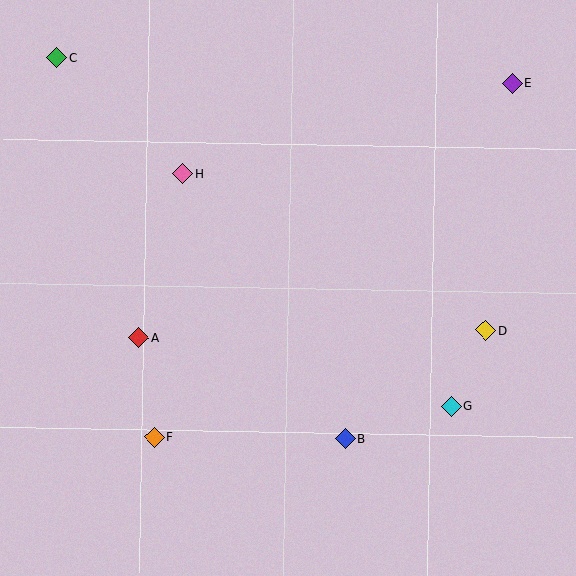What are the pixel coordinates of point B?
Point B is at (346, 439).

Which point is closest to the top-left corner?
Point C is closest to the top-left corner.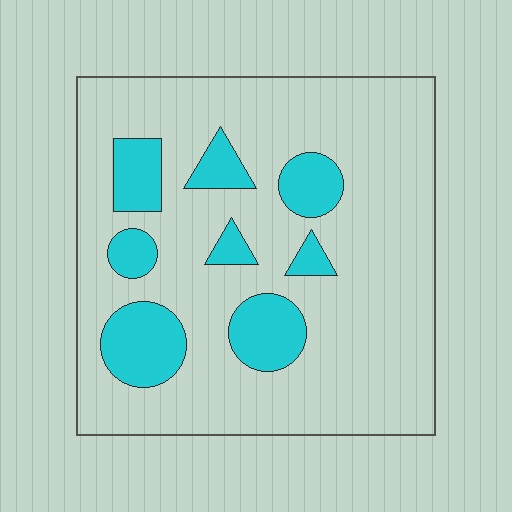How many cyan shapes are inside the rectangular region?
8.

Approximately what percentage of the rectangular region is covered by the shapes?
Approximately 20%.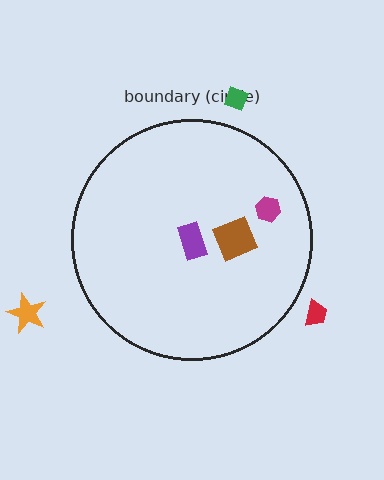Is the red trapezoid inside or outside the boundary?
Outside.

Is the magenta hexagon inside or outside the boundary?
Inside.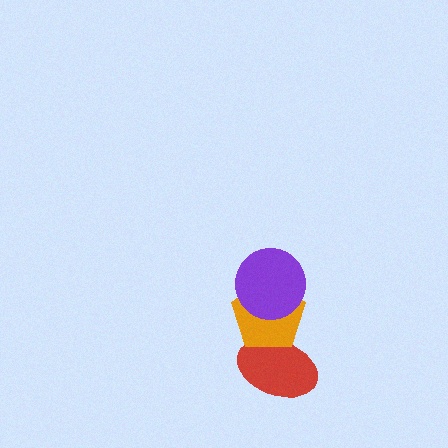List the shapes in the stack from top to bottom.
From top to bottom: the purple circle, the orange pentagon, the red ellipse.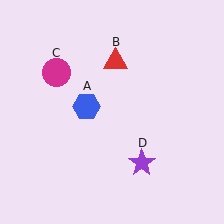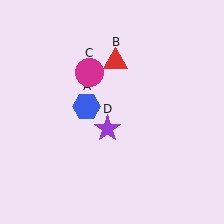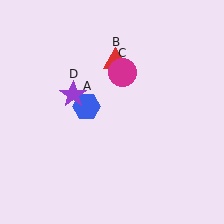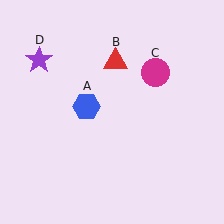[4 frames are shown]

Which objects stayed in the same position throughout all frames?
Blue hexagon (object A) and red triangle (object B) remained stationary.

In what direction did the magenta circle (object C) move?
The magenta circle (object C) moved right.